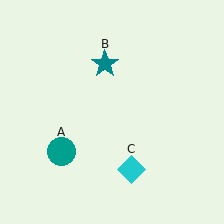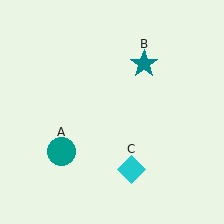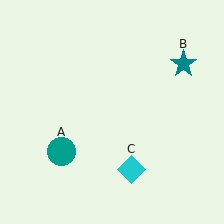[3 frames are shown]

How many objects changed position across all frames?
1 object changed position: teal star (object B).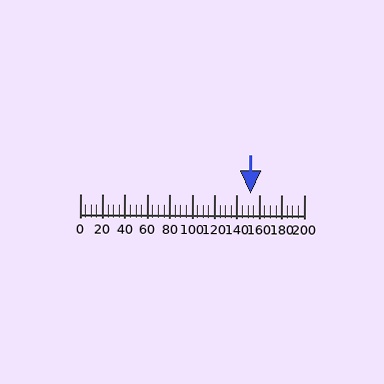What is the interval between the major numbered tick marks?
The major tick marks are spaced 20 units apart.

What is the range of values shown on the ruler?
The ruler shows values from 0 to 200.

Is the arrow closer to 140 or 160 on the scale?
The arrow is closer to 160.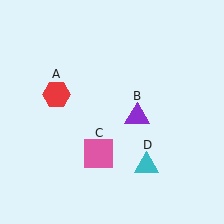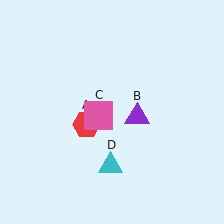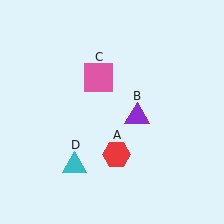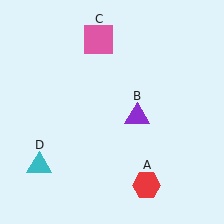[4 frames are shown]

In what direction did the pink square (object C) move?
The pink square (object C) moved up.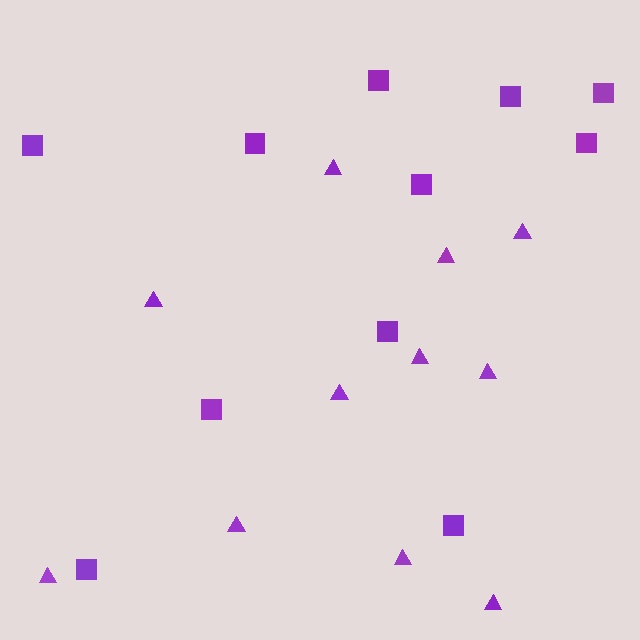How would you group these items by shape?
There are 2 groups: one group of squares (11) and one group of triangles (11).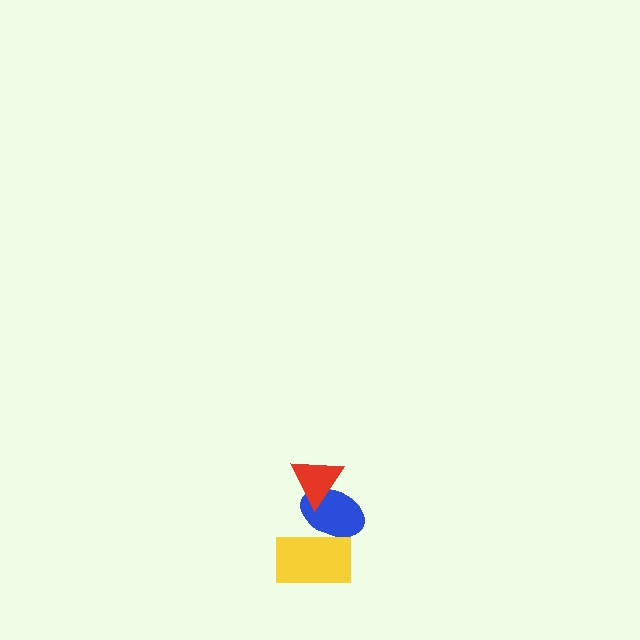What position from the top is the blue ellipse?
The blue ellipse is 2nd from the top.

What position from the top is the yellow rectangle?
The yellow rectangle is 3rd from the top.